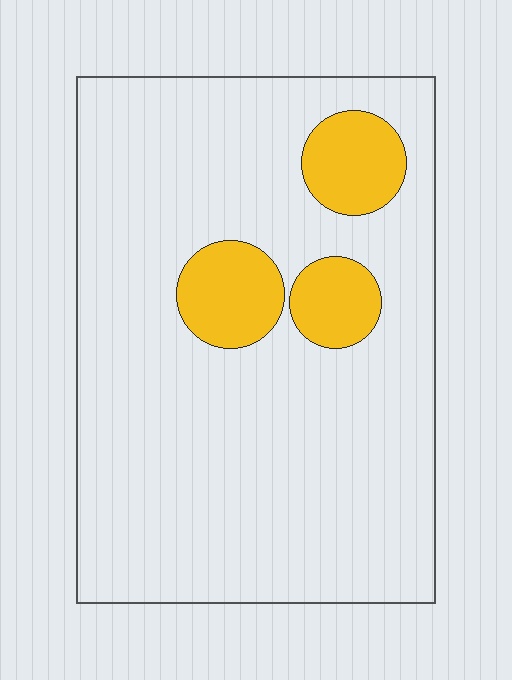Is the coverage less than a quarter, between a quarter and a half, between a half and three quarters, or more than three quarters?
Less than a quarter.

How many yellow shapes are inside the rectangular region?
3.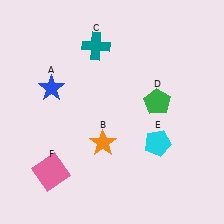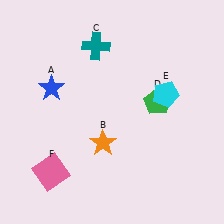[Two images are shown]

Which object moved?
The cyan pentagon (E) moved up.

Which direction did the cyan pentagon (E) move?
The cyan pentagon (E) moved up.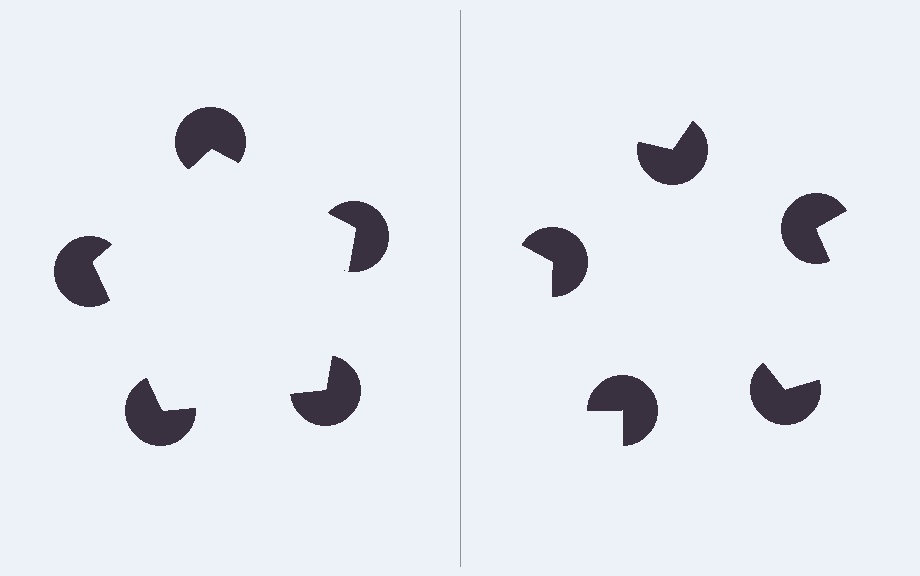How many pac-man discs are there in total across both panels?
10 — 5 on each side.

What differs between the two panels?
The pac-man discs are positioned identically on both sides; only the wedge orientations differ. On the left they align to a pentagon; on the right they are misaligned.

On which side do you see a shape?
An illusory pentagon appears on the left side. On the right side the wedge cuts are rotated, so no coherent shape forms.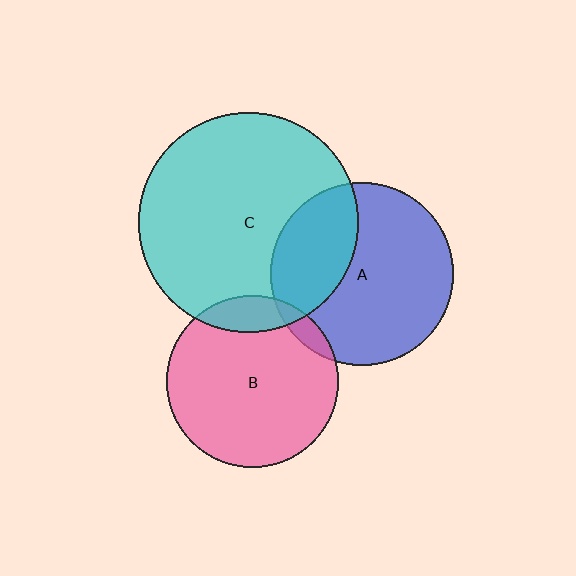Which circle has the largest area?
Circle C (cyan).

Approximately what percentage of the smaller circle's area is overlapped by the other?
Approximately 30%.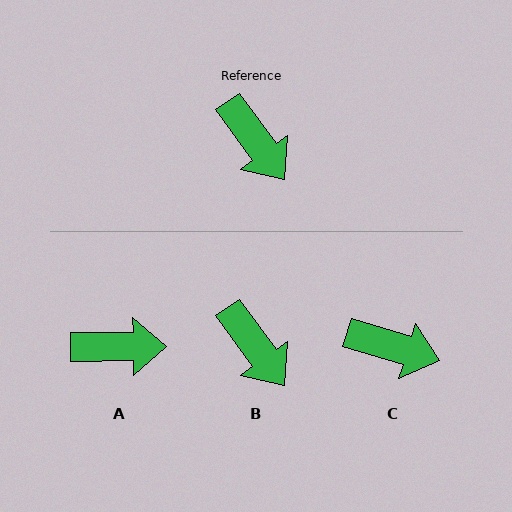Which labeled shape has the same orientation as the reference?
B.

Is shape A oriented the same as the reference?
No, it is off by about 55 degrees.